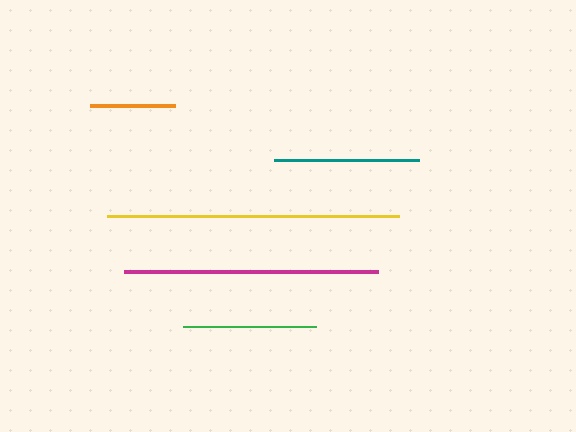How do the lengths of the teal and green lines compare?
The teal and green lines are approximately the same length.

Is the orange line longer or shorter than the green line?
The green line is longer than the orange line.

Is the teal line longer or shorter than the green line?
The teal line is longer than the green line.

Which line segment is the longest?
The yellow line is the longest at approximately 292 pixels.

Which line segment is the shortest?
The orange line is the shortest at approximately 86 pixels.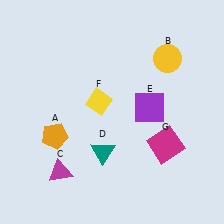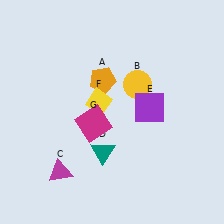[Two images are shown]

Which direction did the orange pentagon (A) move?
The orange pentagon (A) moved up.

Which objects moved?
The objects that moved are: the orange pentagon (A), the yellow circle (B), the magenta square (G).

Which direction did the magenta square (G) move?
The magenta square (G) moved left.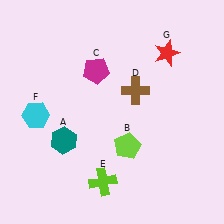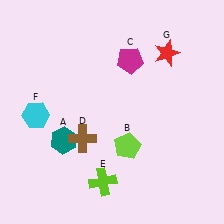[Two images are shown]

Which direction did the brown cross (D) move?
The brown cross (D) moved left.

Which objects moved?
The objects that moved are: the magenta pentagon (C), the brown cross (D).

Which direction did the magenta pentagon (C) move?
The magenta pentagon (C) moved right.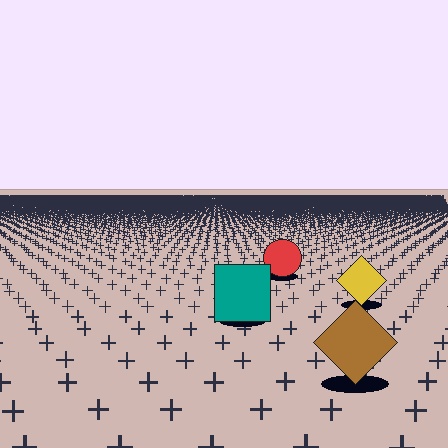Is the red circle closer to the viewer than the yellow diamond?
No. The yellow diamond is closer — you can tell from the texture gradient: the ground texture is coarser near it.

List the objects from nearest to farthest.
From nearest to farthest: the brown diamond, the teal square, the yellow diamond, the red circle.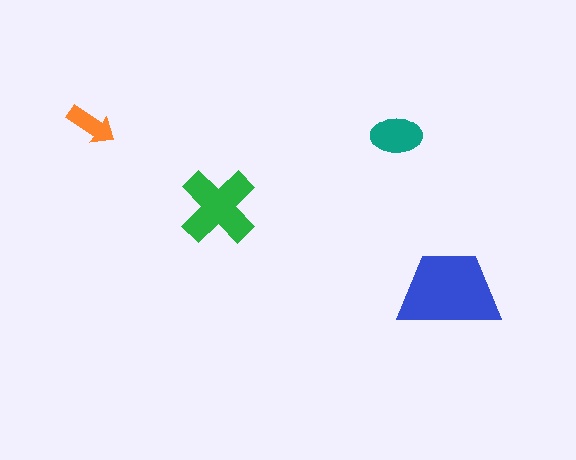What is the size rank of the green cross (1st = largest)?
2nd.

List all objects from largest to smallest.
The blue trapezoid, the green cross, the teal ellipse, the orange arrow.